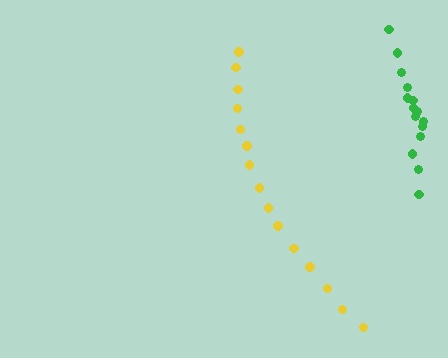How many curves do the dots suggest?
There are 2 distinct paths.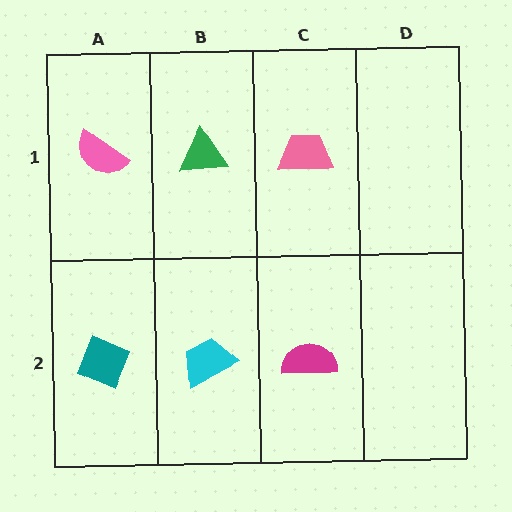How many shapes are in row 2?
3 shapes.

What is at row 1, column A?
A pink semicircle.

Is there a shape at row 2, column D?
No, that cell is empty.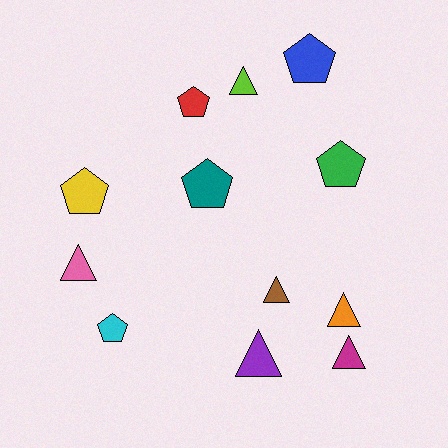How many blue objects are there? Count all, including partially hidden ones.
There is 1 blue object.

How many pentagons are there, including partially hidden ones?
There are 6 pentagons.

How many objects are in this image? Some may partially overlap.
There are 12 objects.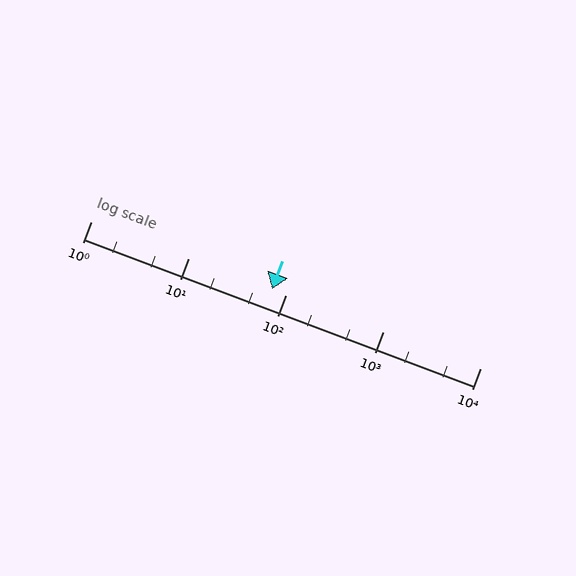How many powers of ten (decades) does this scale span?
The scale spans 4 decades, from 1 to 10000.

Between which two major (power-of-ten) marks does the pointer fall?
The pointer is between 10 and 100.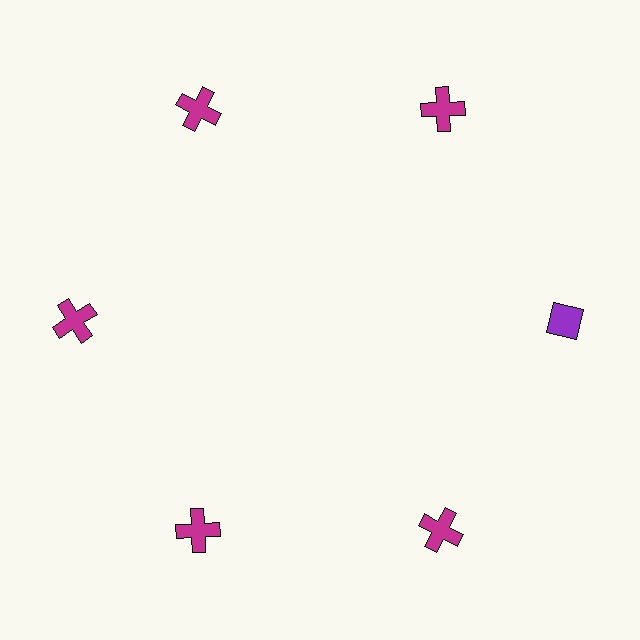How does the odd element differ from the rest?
It differs in both color (purple instead of magenta) and shape (diamond instead of cross).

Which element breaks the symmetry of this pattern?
The purple diamond at roughly the 3 o'clock position breaks the symmetry. All other shapes are magenta crosses.